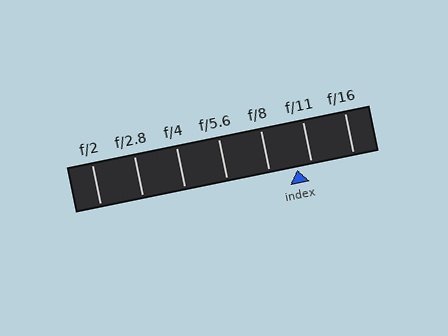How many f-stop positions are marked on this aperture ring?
There are 7 f-stop positions marked.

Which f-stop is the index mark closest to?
The index mark is closest to f/11.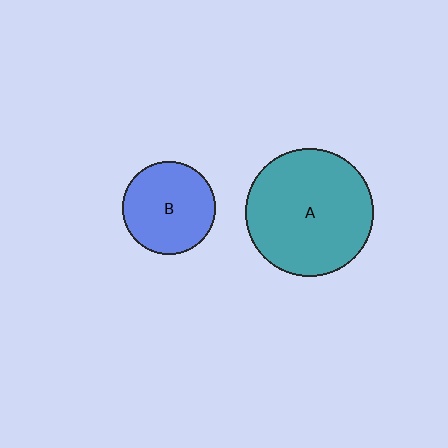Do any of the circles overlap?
No, none of the circles overlap.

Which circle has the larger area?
Circle A (teal).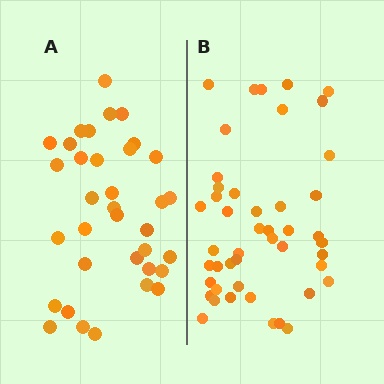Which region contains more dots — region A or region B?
Region B (the right region) has more dots.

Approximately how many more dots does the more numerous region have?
Region B has roughly 12 or so more dots than region A.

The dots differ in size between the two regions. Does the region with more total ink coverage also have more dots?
No. Region A has more total ink coverage because its dots are larger, but region B actually contains more individual dots. Total area can be misleading — the number of items is what matters here.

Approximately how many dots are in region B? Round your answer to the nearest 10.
About 50 dots. (The exact count is 46, which rounds to 50.)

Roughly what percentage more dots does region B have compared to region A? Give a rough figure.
About 30% more.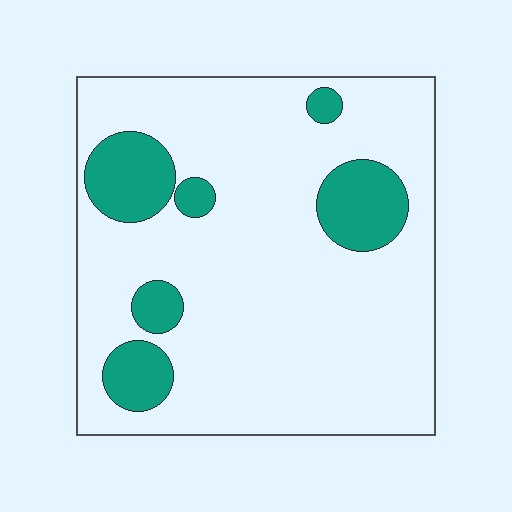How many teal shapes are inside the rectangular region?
6.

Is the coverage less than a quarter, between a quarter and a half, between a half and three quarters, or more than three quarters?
Less than a quarter.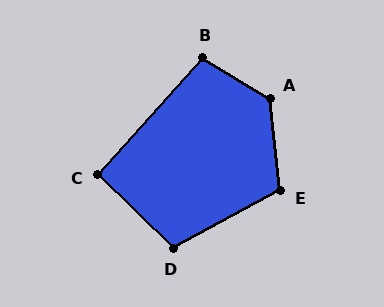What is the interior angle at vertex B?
Approximately 101 degrees (obtuse).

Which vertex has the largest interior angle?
A, at approximately 127 degrees.